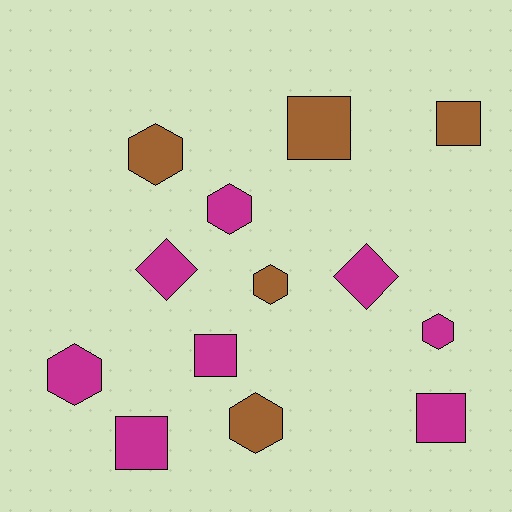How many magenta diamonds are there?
There are 2 magenta diamonds.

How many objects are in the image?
There are 13 objects.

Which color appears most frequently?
Magenta, with 8 objects.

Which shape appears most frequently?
Hexagon, with 6 objects.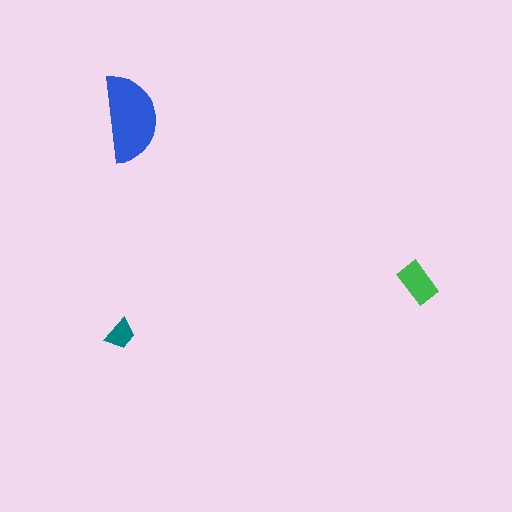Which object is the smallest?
The teal trapezoid.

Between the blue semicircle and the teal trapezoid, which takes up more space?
The blue semicircle.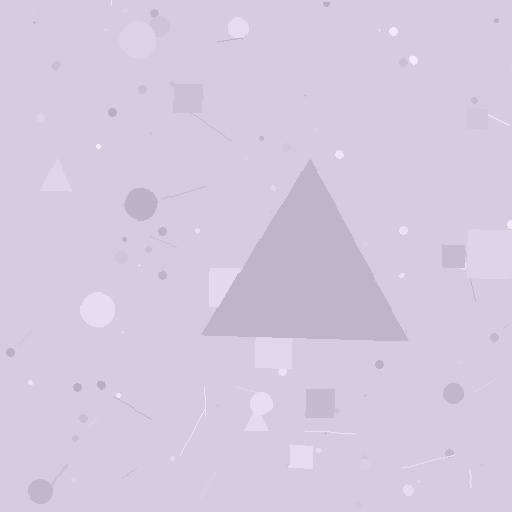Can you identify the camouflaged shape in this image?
The camouflaged shape is a triangle.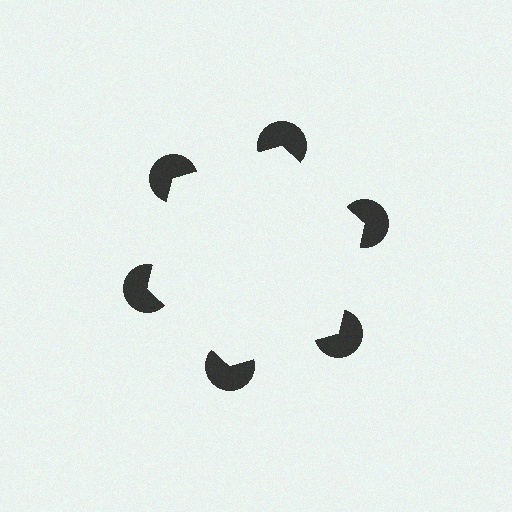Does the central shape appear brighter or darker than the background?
It typically appears slightly brighter than the background, even though no actual brightness change is drawn.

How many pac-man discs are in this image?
There are 6 — one at each vertex of the illusory hexagon.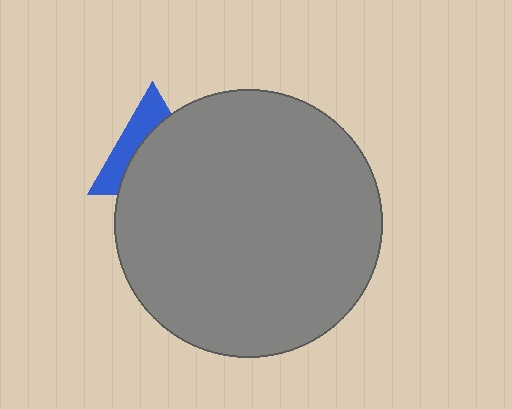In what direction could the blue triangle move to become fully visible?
The blue triangle could move toward the upper-left. That would shift it out from behind the gray circle entirely.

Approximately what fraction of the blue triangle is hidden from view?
Roughly 63% of the blue triangle is hidden behind the gray circle.